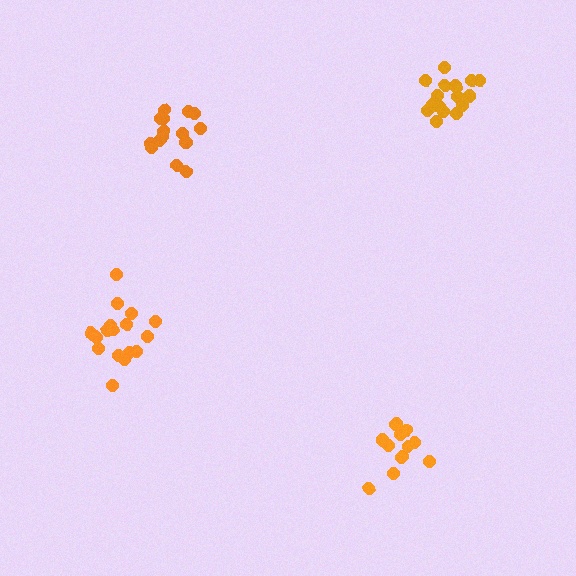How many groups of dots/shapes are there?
There are 4 groups.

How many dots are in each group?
Group 1: 13 dots, Group 2: 18 dots, Group 3: 18 dots, Group 4: 15 dots (64 total).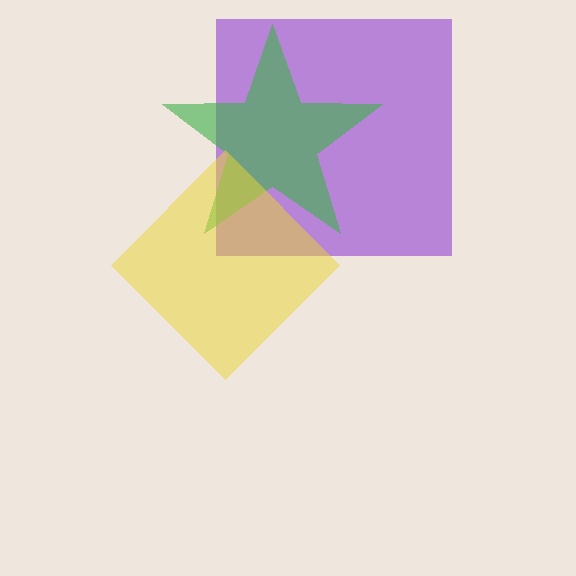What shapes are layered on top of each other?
The layered shapes are: a purple square, a green star, a yellow diamond.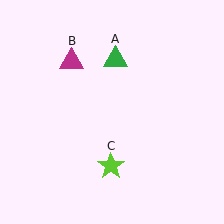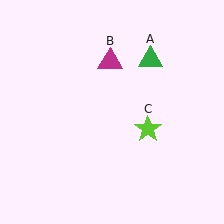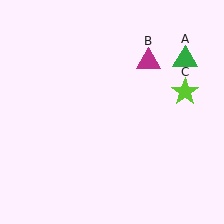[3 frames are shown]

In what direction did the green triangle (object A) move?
The green triangle (object A) moved right.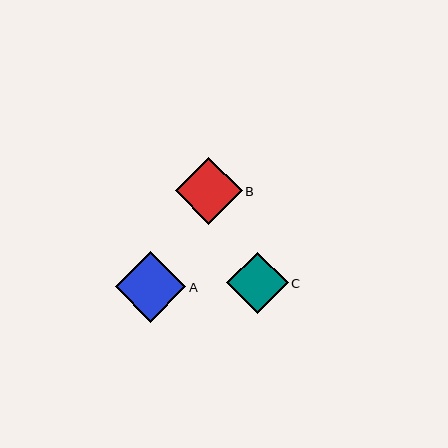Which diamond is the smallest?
Diamond C is the smallest with a size of approximately 61 pixels.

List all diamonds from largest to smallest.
From largest to smallest: A, B, C.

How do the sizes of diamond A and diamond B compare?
Diamond A and diamond B are approximately the same size.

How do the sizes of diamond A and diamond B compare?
Diamond A and diamond B are approximately the same size.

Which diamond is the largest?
Diamond A is the largest with a size of approximately 70 pixels.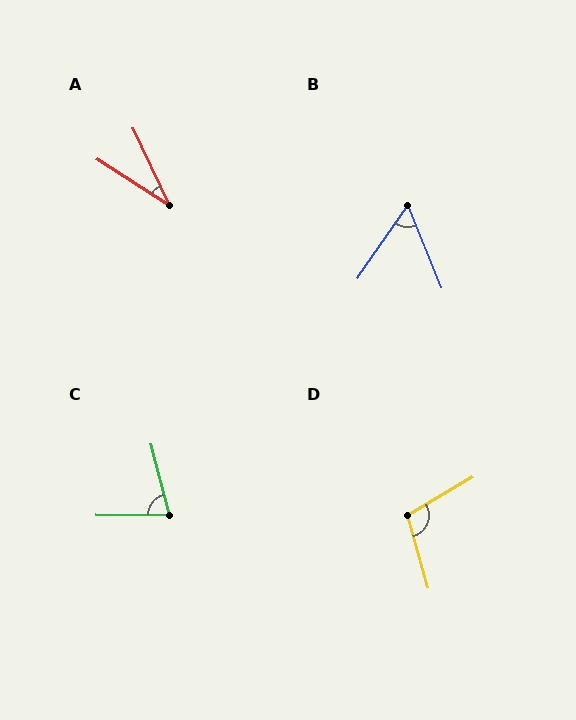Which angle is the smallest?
A, at approximately 32 degrees.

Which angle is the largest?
D, at approximately 105 degrees.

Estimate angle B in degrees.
Approximately 57 degrees.